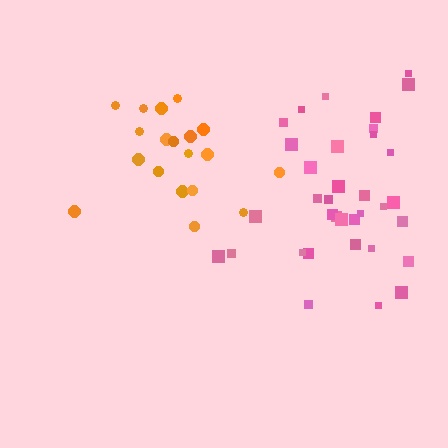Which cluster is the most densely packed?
Pink.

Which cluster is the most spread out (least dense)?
Orange.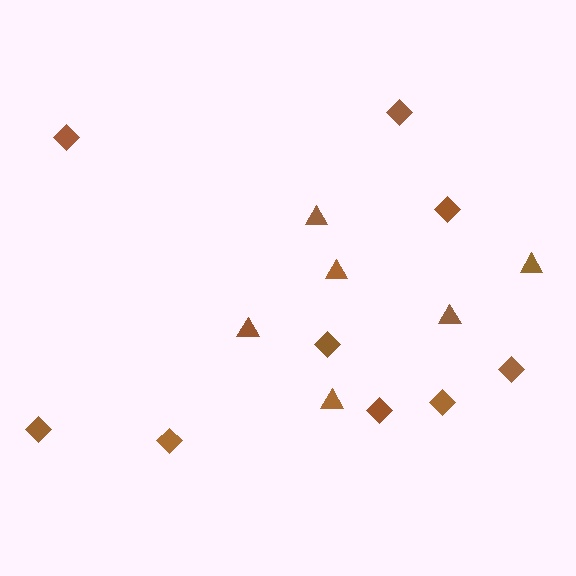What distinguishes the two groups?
There are 2 groups: one group of triangles (6) and one group of diamonds (9).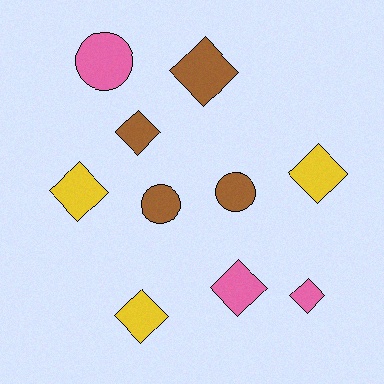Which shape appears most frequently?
Diamond, with 7 objects.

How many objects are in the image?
There are 10 objects.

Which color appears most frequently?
Brown, with 4 objects.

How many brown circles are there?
There are 2 brown circles.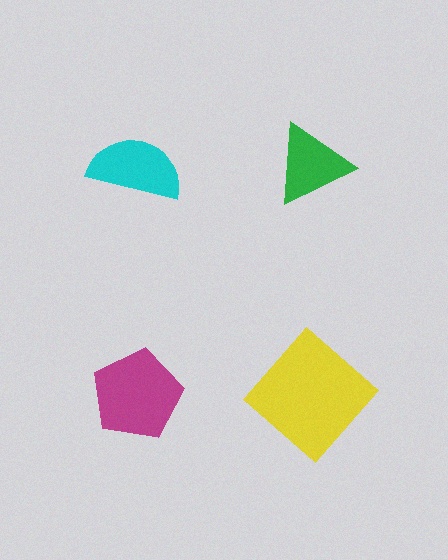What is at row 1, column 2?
A green triangle.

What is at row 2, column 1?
A magenta pentagon.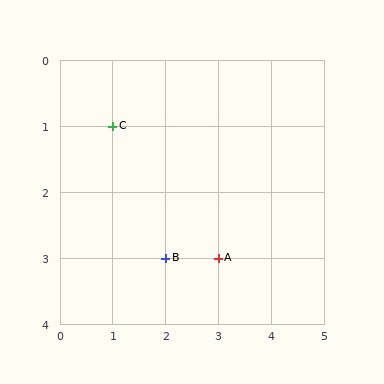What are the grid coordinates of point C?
Point C is at grid coordinates (1, 1).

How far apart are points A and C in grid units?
Points A and C are 2 columns and 2 rows apart (about 2.8 grid units diagonally).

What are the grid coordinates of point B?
Point B is at grid coordinates (2, 3).